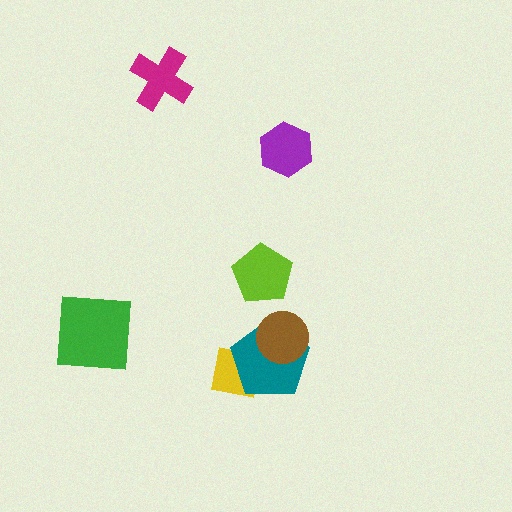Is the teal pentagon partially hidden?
Yes, it is partially covered by another shape.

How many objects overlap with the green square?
0 objects overlap with the green square.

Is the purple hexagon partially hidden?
No, no other shape covers it.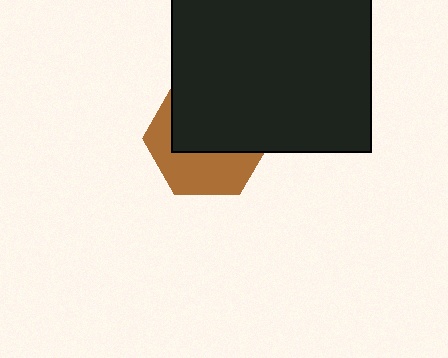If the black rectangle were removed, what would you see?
You would see the complete brown hexagon.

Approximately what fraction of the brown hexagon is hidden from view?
Roughly 56% of the brown hexagon is hidden behind the black rectangle.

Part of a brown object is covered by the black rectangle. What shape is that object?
It is a hexagon.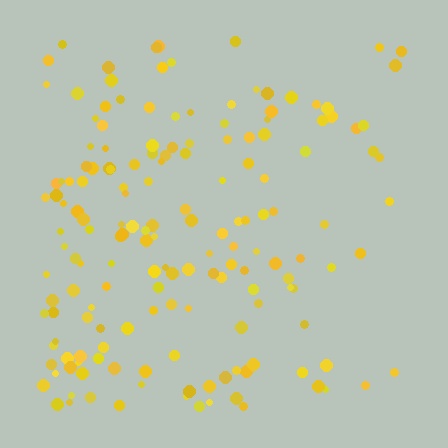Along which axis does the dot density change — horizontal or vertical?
Horizontal.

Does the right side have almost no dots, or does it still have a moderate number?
Still a moderate number, just noticeably fewer than the left.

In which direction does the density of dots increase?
From right to left, with the left side densest.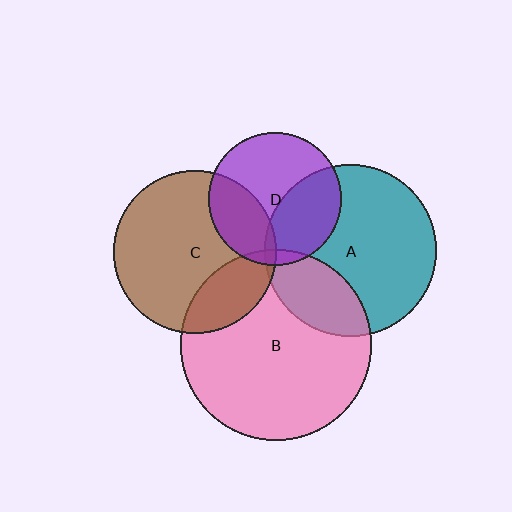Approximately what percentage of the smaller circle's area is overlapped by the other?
Approximately 30%.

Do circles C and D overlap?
Yes.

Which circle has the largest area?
Circle B (pink).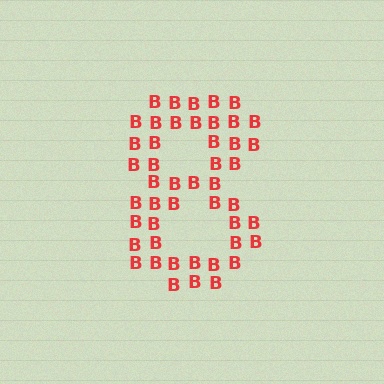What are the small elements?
The small elements are letter B's.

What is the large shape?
The large shape is the digit 8.